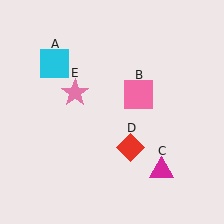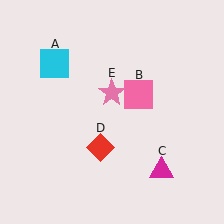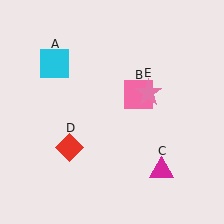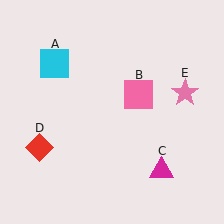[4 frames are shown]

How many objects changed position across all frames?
2 objects changed position: red diamond (object D), pink star (object E).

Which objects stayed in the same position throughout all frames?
Cyan square (object A) and pink square (object B) and magenta triangle (object C) remained stationary.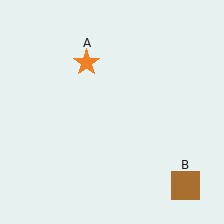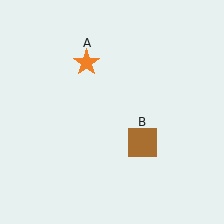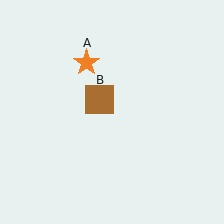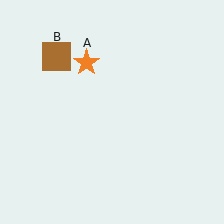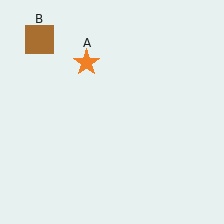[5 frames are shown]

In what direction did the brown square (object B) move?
The brown square (object B) moved up and to the left.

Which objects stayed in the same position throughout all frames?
Orange star (object A) remained stationary.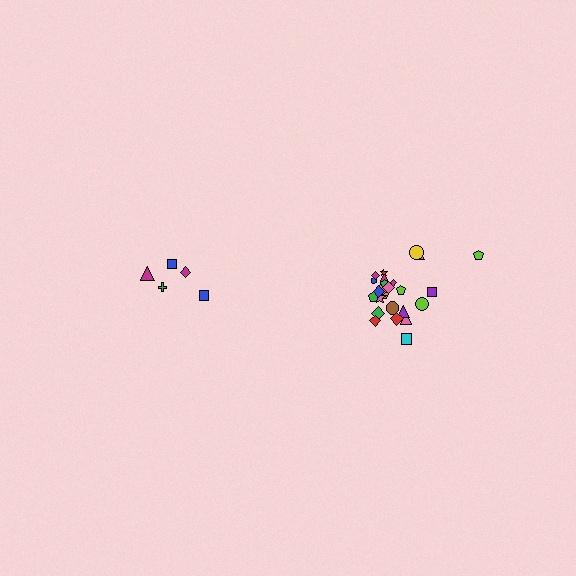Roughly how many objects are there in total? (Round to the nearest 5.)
Roughly 30 objects in total.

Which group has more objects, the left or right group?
The right group.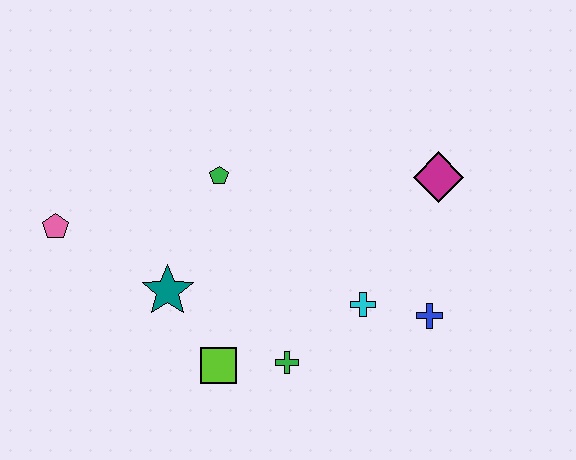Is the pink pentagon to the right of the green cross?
No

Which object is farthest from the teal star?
The magenta diamond is farthest from the teal star.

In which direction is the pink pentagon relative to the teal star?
The pink pentagon is to the left of the teal star.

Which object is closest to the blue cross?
The cyan cross is closest to the blue cross.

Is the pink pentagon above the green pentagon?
No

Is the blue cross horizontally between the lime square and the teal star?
No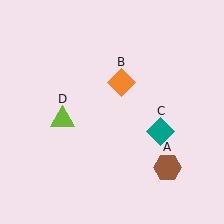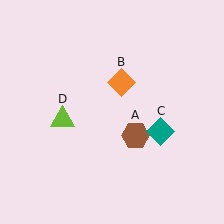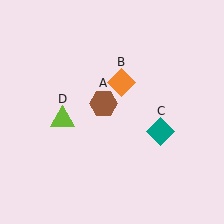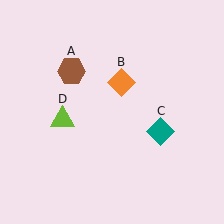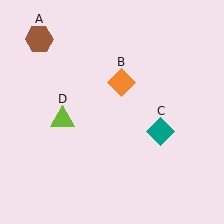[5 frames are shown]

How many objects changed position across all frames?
1 object changed position: brown hexagon (object A).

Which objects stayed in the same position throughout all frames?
Orange diamond (object B) and teal diamond (object C) and lime triangle (object D) remained stationary.